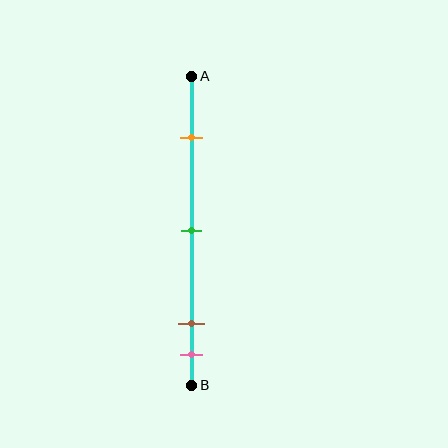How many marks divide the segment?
There are 4 marks dividing the segment.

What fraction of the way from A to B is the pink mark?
The pink mark is approximately 90% (0.9) of the way from A to B.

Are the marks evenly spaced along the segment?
No, the marks are not evenly spaced.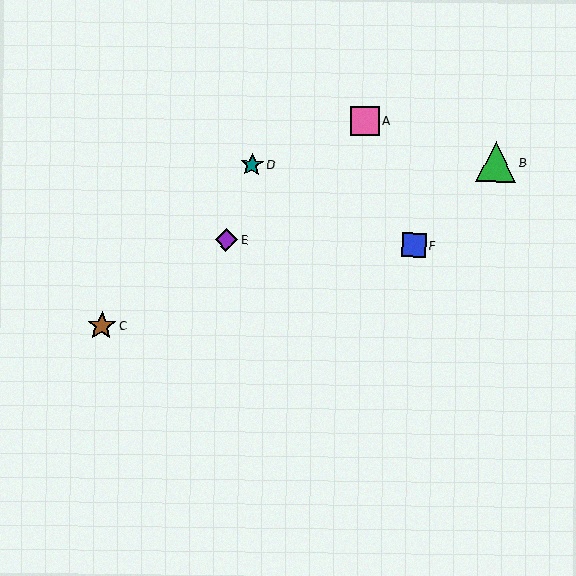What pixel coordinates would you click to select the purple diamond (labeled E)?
Click at (226, 240) to select the purple diamond E.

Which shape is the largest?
The green triangle (labeled B) is the largest.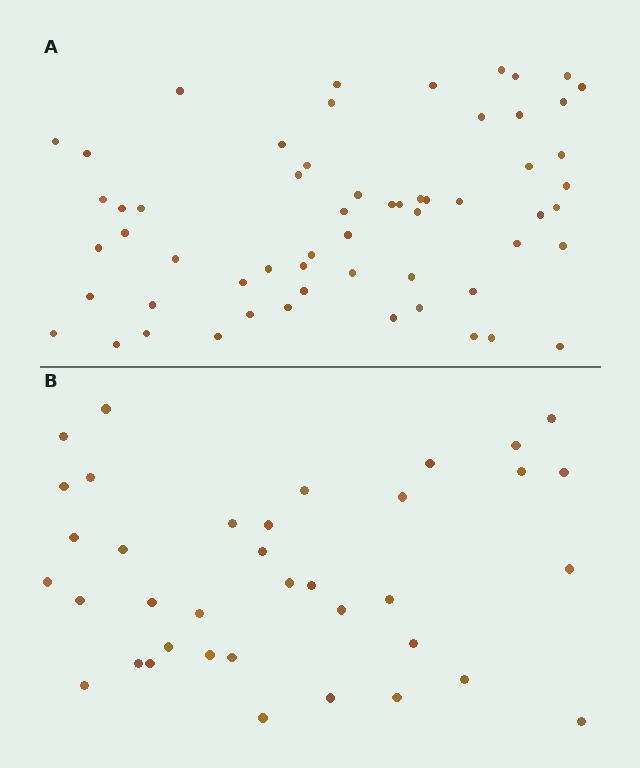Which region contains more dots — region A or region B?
Region A (the top region) has more dots.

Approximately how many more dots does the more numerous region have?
Region A has approximately 20 more dots than region B.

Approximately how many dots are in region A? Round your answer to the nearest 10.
About 60 dots. (The exact count is 59, which rounds to 60.)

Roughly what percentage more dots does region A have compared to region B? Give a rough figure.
About 60% more.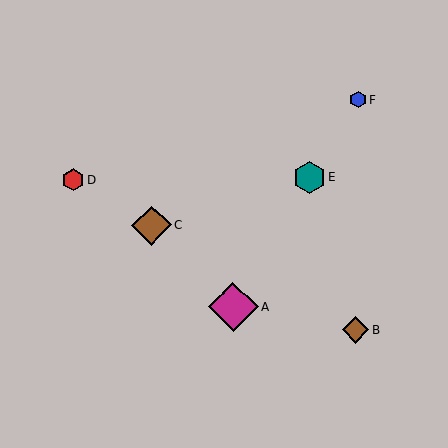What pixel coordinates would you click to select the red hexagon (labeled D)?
Click at (73, 180) to select the red hexagon D.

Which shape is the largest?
The magenta diamond (labeled A) is the largest.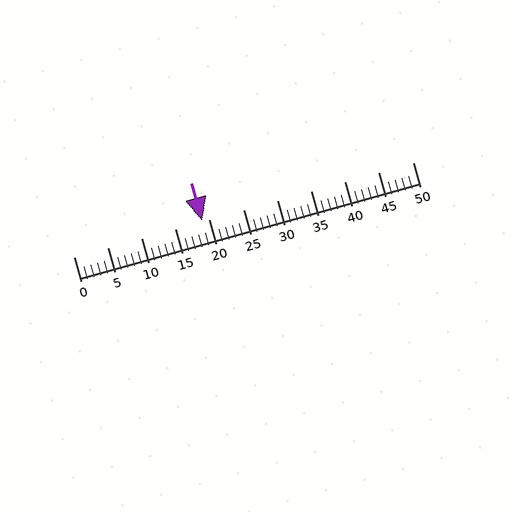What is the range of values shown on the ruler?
The ruler shows values from 0 to 50.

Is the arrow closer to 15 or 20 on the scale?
The arrow is closer to 20.